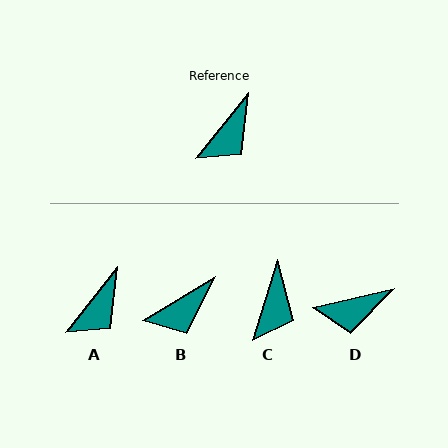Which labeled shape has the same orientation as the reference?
A.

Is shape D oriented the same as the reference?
No, it is off by about 38 degrees.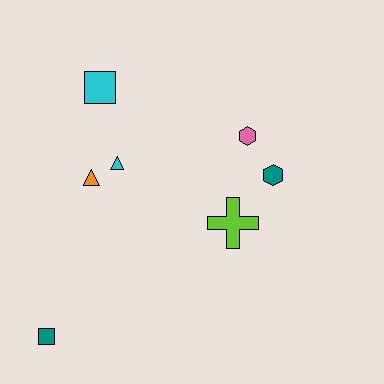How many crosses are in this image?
There is 1 cross.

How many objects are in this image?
There are 7 objects.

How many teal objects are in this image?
There are 2 teal objects.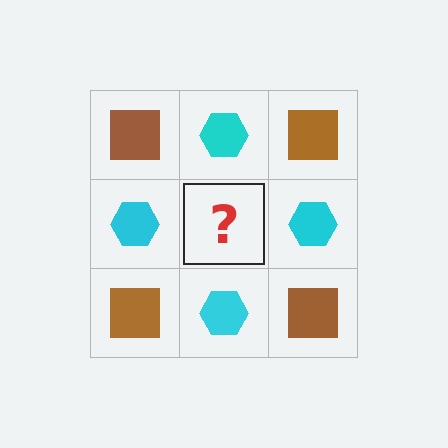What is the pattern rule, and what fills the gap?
The rule is that it alternates brown square and cyan hexagon in a checkerboard pattern. The gap should be filled with a brown square.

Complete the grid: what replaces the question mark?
The question mark should be replaced with a brown square.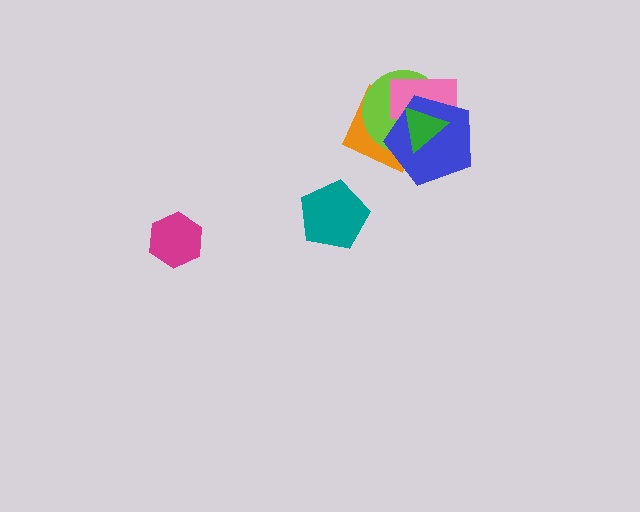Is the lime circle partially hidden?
Yes, it is partially covered by another shape.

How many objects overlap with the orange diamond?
4 objects overlap with the orange diamond.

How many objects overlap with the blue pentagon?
4 objects overlap with the blue pentagon.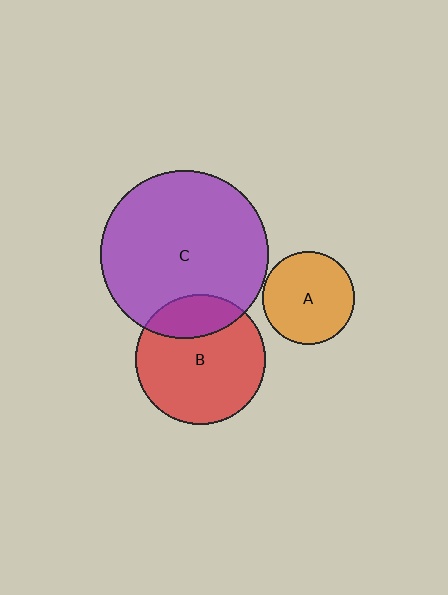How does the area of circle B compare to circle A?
Approximately 2.0 times.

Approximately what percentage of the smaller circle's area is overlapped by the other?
Approximately 25%.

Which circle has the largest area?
Circle C (purple).